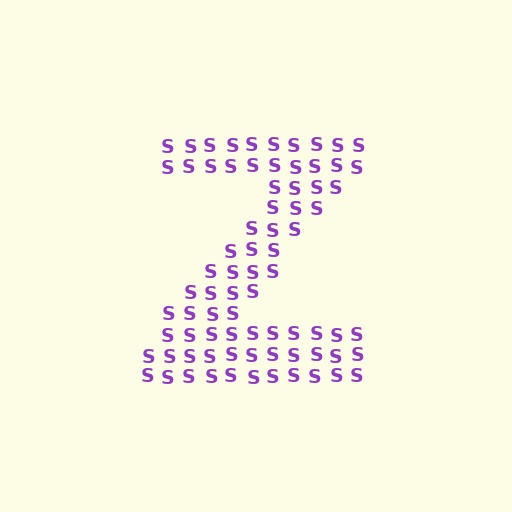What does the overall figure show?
The overall figure shows the letter Z.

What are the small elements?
The small elements are letter S's.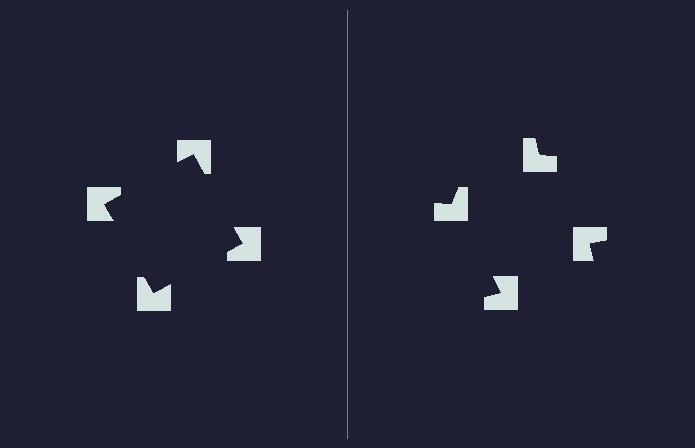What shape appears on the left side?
An illusory square.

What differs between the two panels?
The notched squares are positioned identically on both sides; only the wedge orientations differ. On the left they align to a square; on the right they are misaligned.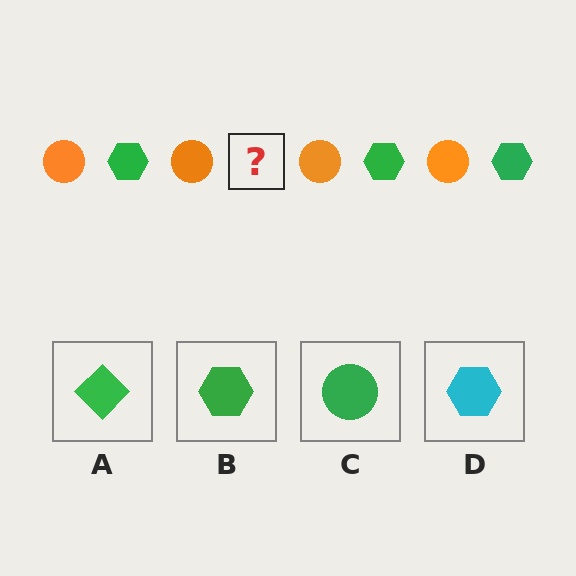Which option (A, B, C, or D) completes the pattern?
B.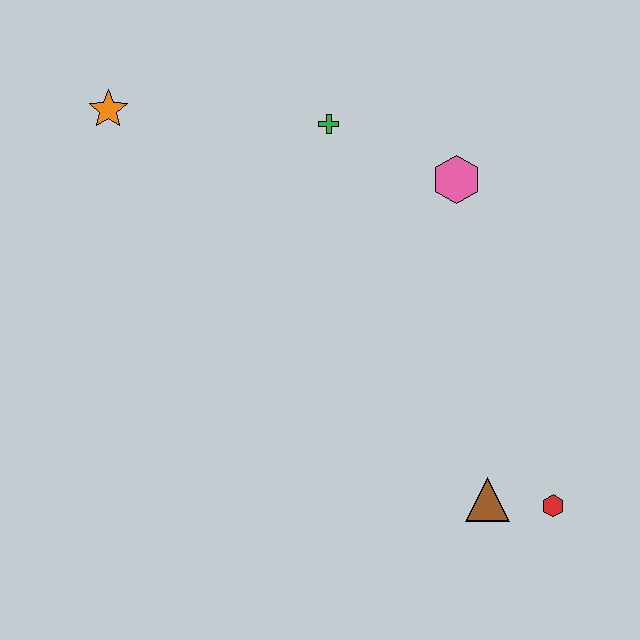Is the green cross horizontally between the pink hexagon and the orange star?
Yes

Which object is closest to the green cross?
The pink hexagon is closest to the green cross.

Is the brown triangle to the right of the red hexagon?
No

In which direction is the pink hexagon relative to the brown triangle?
The pink hexagon is above the brown triangle.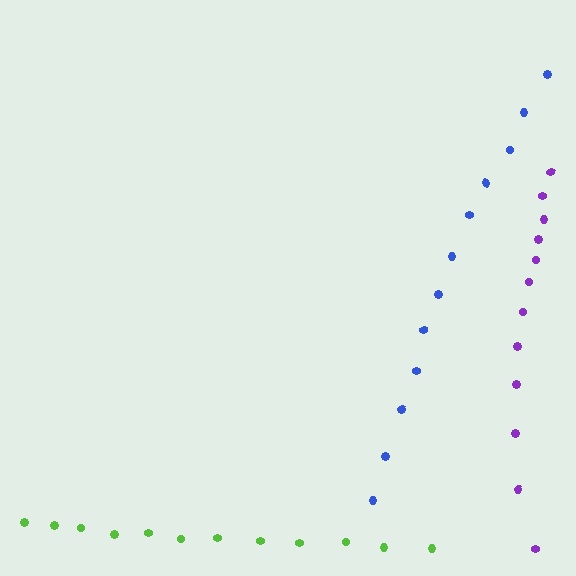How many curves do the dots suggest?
There are 3 distinct paths.